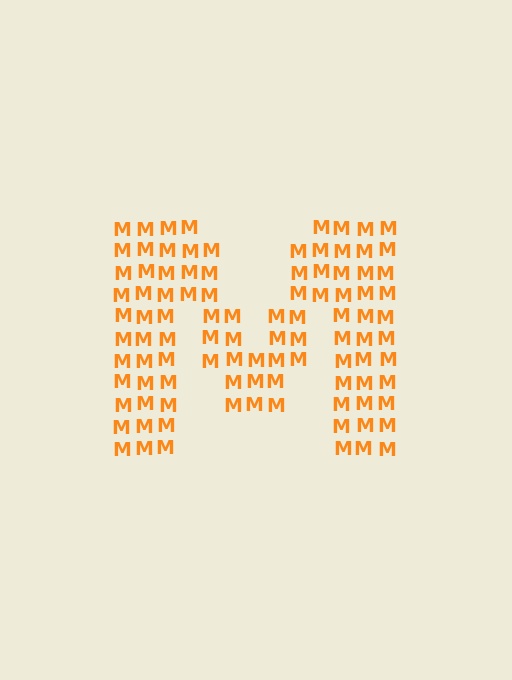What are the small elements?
The small elements are letter M's.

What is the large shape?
The large shape is the letter M.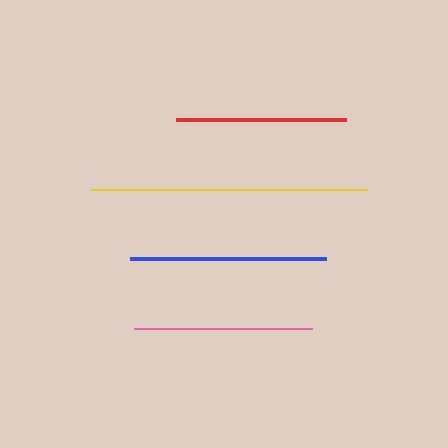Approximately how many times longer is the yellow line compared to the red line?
The yellow line is approximately 1.6 times the length of the red line.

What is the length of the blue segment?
The blue segment is approximately 196 pixels long.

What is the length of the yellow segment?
The yellow segment is approximately 276 pixels long.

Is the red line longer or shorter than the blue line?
The blue line is longer than the red line.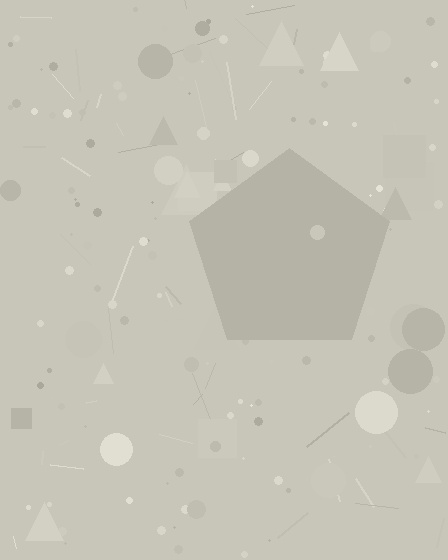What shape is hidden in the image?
A pentagon is hidden in the image.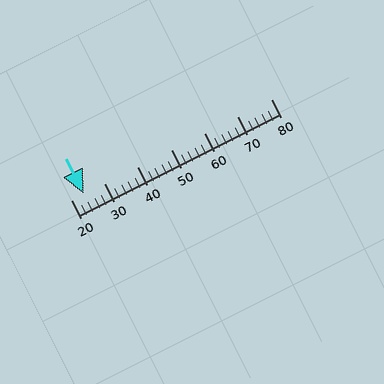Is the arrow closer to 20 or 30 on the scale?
The arrow is closer to 20.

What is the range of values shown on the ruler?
The ruler shows values from 20 to 80.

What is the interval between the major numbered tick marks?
The major tick marks are spaced 10 units apart.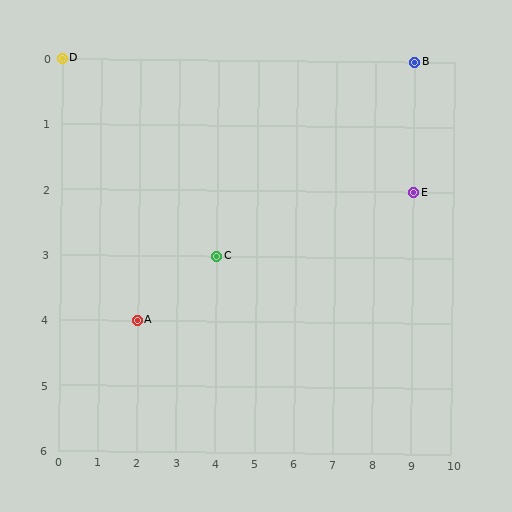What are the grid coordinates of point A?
Point A is at grid coordinates (2, 4).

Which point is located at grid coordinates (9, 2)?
Point E is at (9, 2).